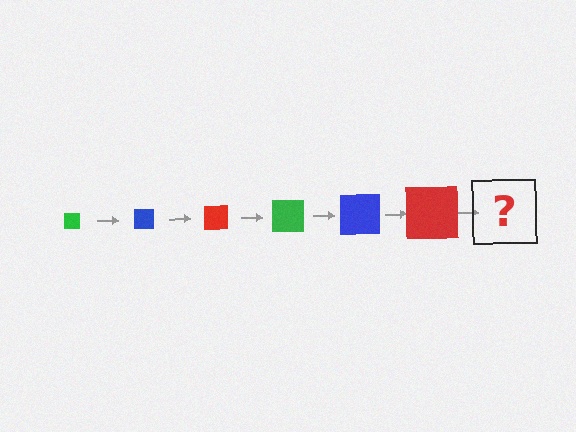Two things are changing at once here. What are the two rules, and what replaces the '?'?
The two rules are that the square grows larger each step and the color cycles through green, blue, and red. The '?' should be a green square, larger than the previous one.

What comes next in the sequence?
The next element should be a green square, larger than the previous one.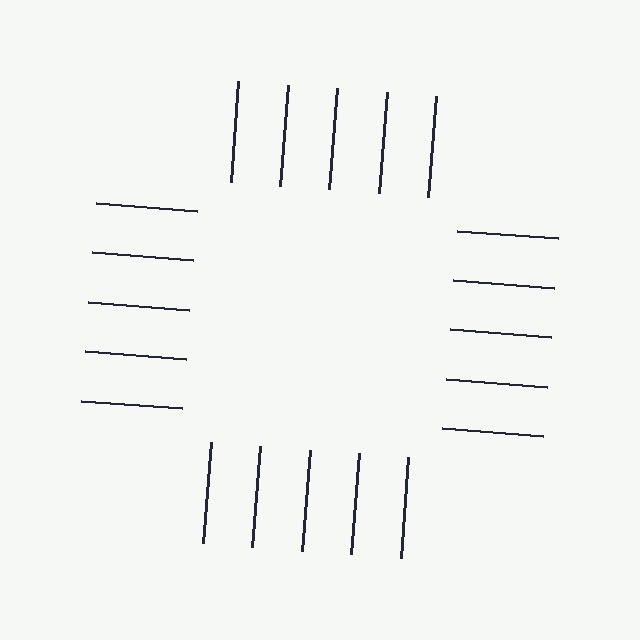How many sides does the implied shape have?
4 sides — the line-ends trace a square.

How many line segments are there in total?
20 — 5 along each of the 4 edges.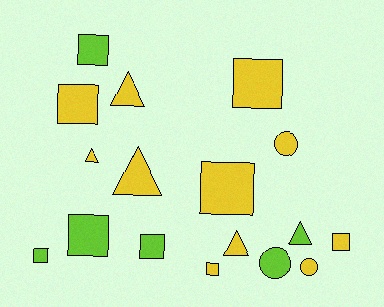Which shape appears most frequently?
Square, with 9 objects.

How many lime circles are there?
There is 1 lime circle.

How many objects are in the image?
There are 17 objects.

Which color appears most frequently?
Yellow, with 11 objects.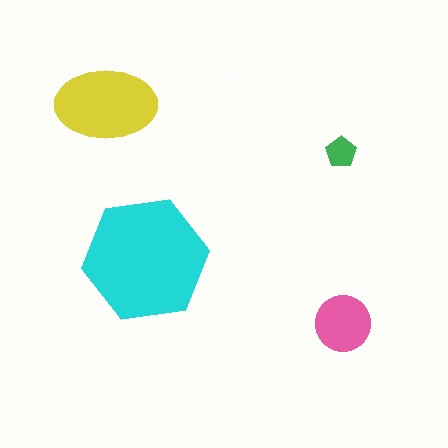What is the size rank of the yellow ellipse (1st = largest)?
2nd.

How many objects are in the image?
There are 4 objects in the image.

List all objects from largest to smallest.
The cyan hexagon, the yellow ellipse, the pink circle, the green pentagon.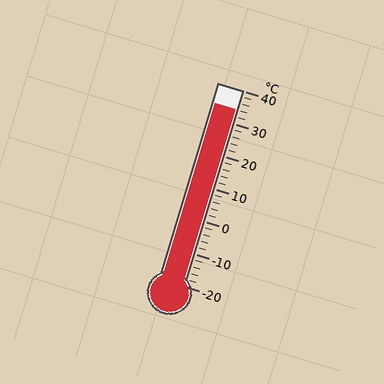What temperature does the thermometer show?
The thermometer shows approximately 34°C.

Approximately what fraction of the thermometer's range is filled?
The thermometer is filled to approximately 90% of its range.